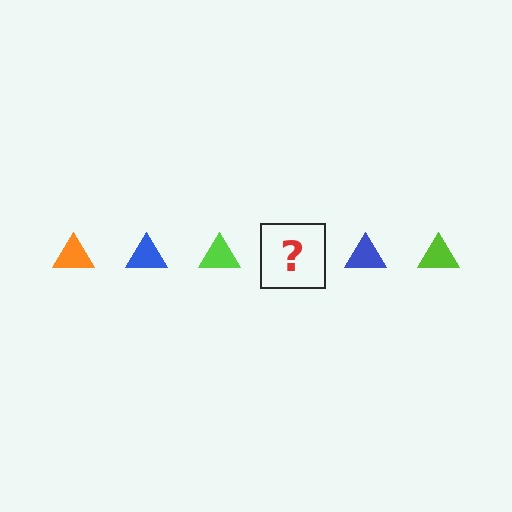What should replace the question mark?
The question mark should be replaced with an orange triangle.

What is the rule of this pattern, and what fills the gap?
The rule is that the pattern cycles through orange, blue, lime triangles. The gap should be filled with an orange triangle.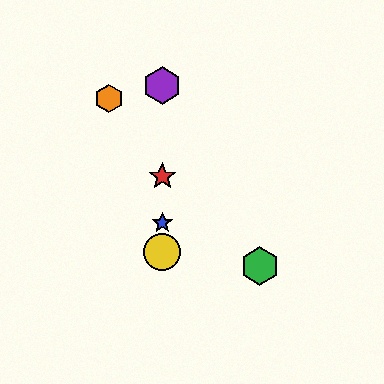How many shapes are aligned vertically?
4 shapes (the red star, the blue star, the yellow circle, the purple hexagon) are aligned vertically.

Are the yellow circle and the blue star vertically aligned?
Yes, both are at x≈162.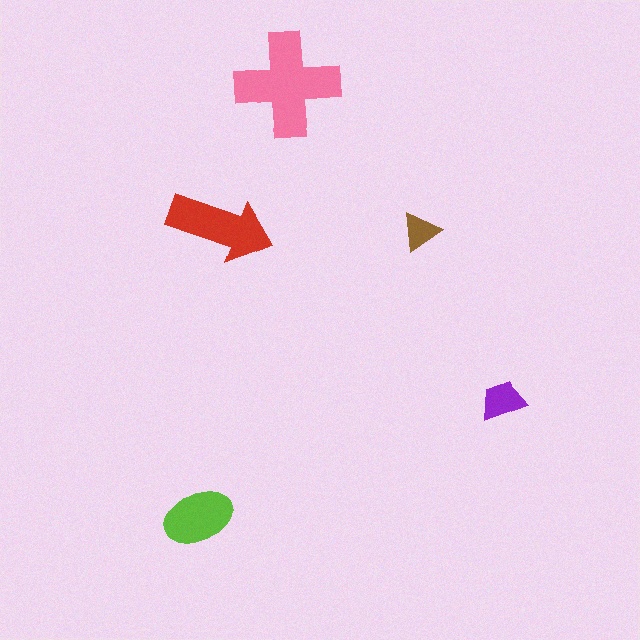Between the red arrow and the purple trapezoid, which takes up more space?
The red arrow.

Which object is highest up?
The pink cross is topmost.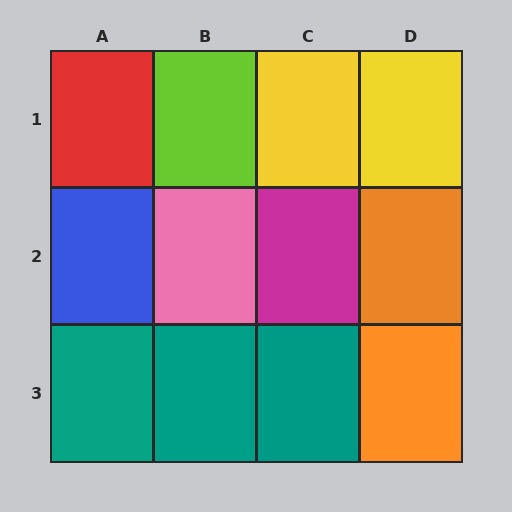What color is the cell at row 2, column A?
Blue.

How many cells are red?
1 cell is red.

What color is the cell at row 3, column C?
Teal.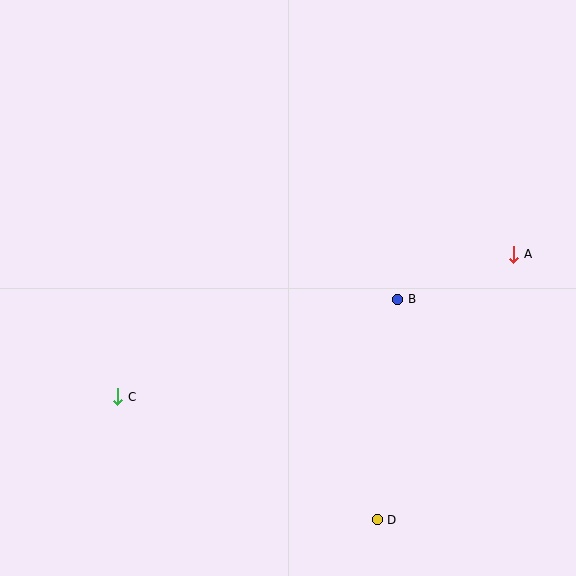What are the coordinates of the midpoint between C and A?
The midpoint between C and A is at (316, 325).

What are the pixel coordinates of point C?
Point C is at (118, 397).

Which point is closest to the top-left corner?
Point C is closest to the top-left corner.